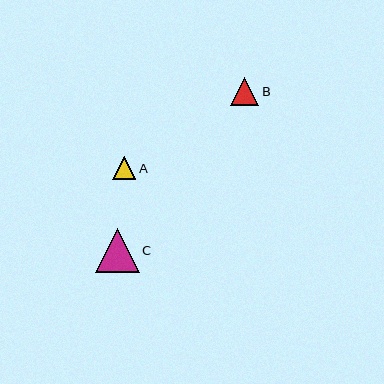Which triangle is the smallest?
Triangle A is the smallest with a size of approximately 23 pixels.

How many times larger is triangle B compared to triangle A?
Triangle B is approximately 1.2 times the size of triangle A.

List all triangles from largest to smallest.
From largest to smallest: C, B, A.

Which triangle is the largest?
Triangle C is the largest with a size of approximately 44 pixels.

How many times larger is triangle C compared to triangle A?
Triangle C is approximately 1.9 times the size of triangle A.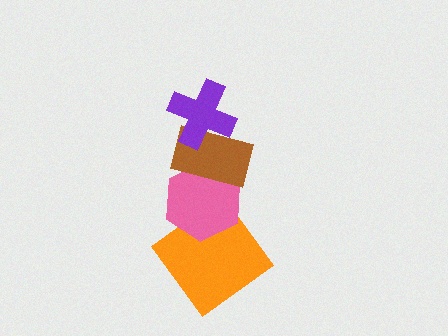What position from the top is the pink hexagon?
The pink hexagon is 3rd from the top.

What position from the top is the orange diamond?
The orange diamond is 4th from the top.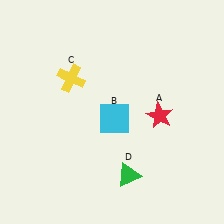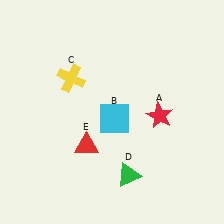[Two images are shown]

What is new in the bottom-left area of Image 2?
A red triangle (E) was added in the bottom-left area of Image 2.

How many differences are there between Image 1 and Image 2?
There is 1 difference between the two images.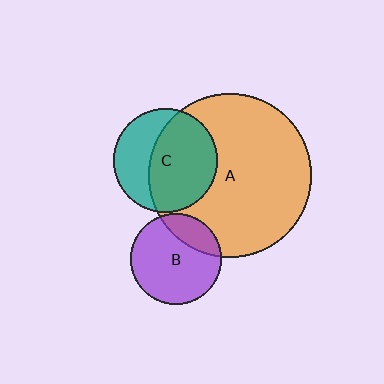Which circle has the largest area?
Circle A (orange).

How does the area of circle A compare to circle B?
Approximately 3.3 times.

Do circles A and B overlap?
Yes.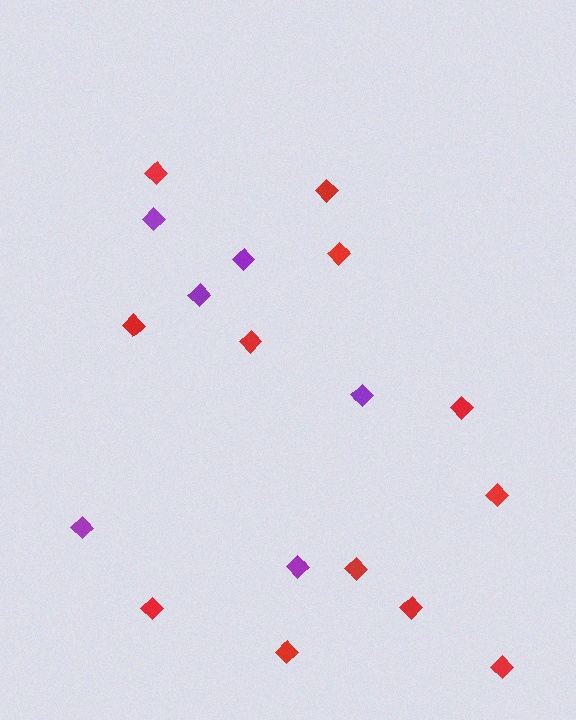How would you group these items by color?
There are 2 groups: one group of purple diamonds (6) and one group of red diamonds (12).